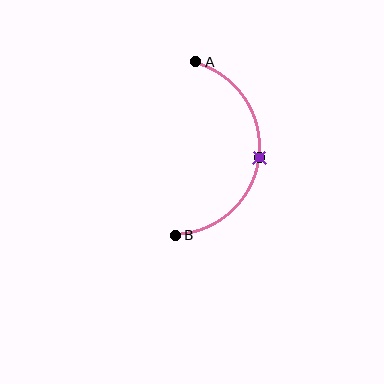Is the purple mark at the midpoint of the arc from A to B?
Yes. The purple mark lies on the arc at equal arc-length from both A and B — it is the arc midpoint.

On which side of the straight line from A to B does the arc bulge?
The arc bulges to the right of the straight line connecting A and B.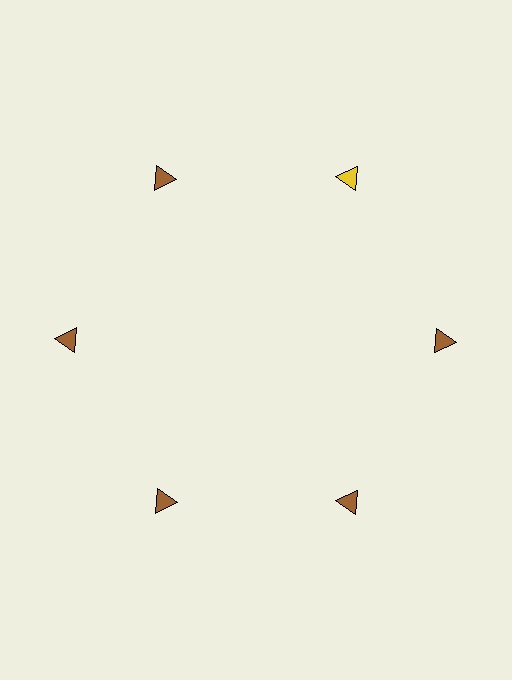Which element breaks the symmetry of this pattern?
The yellow triangle at roughly the 1 o'clock position breaks the symmetry. All other shapes are brown triangles.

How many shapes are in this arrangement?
There are 6 shapes arranged in a ring pattern.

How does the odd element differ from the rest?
It has a different color: yellow instead of brown.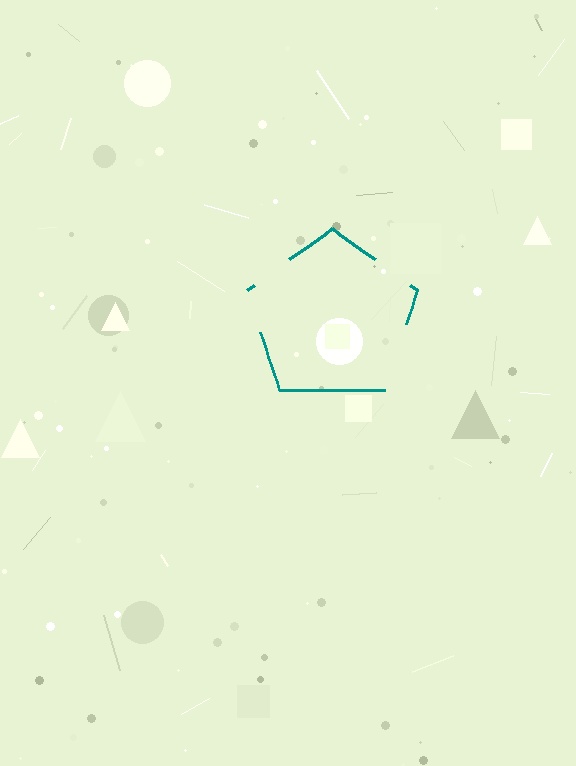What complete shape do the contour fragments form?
The contour fragments form a pentagon.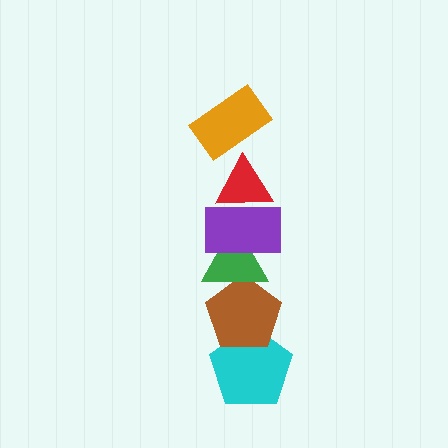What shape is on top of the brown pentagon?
The green triangle is on top of the brown pentagon.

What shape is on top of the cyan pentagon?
The brown pentagon is on top of the cyan pentagon.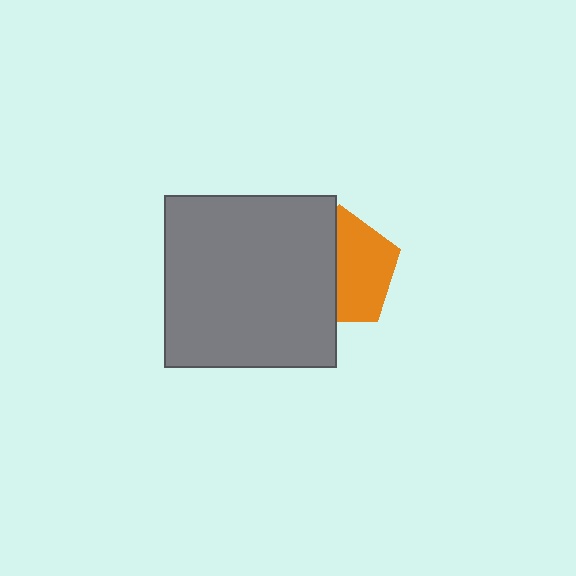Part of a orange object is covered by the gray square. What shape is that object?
It is a pentagon.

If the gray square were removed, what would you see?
You would see the complete orange pentagon.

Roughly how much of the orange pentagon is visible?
About half of it is visible (roughly 52%).